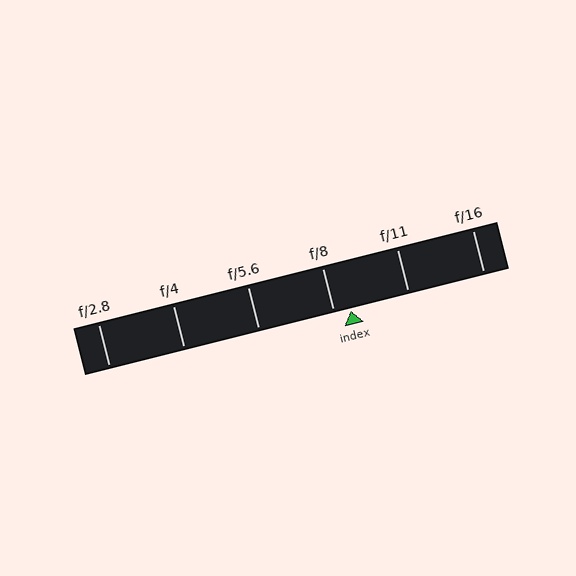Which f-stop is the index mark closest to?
The index mark is closest to f/8.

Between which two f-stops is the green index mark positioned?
The index mark is between f/8 and f/11.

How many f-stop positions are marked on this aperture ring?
There are 6 f-stop positions marked.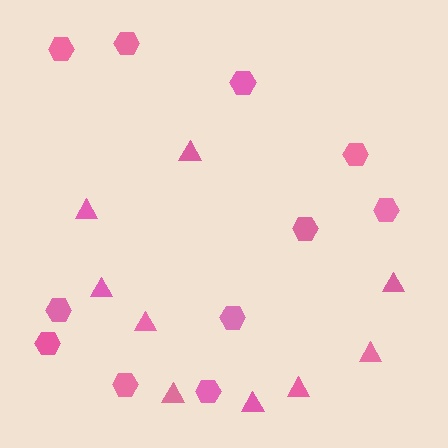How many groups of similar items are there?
There are 2 groups: one group of hexagons (11) and one group of triangles (9).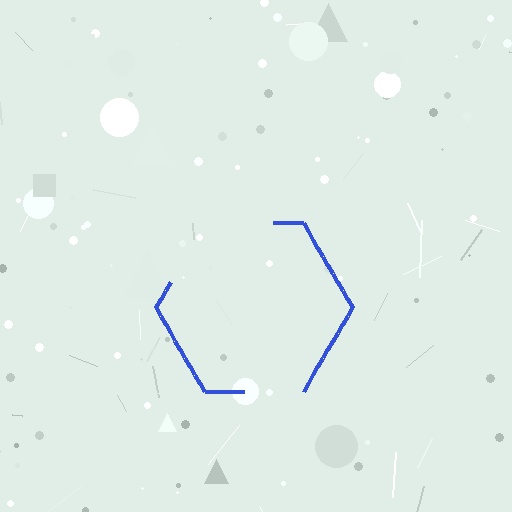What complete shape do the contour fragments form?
The contour fragments form a hexagon.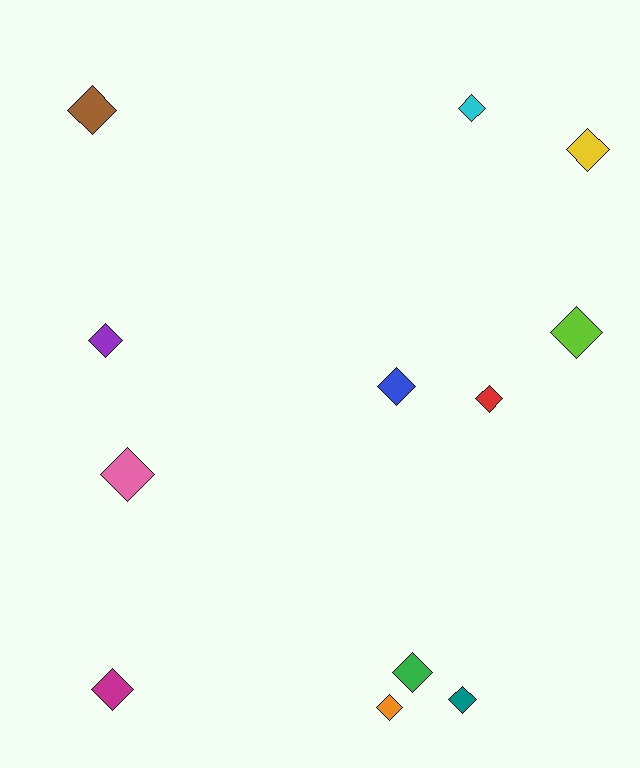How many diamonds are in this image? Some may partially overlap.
There are 12 diamonds.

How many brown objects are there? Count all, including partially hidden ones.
There is 1 brown object.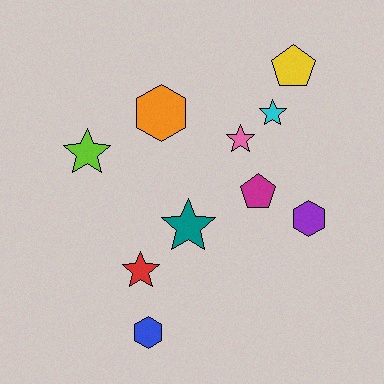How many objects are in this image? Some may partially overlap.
There are 10 objects.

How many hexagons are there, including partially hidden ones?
There are 3 hexagons.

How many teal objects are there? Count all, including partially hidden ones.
There is 1 teal object.